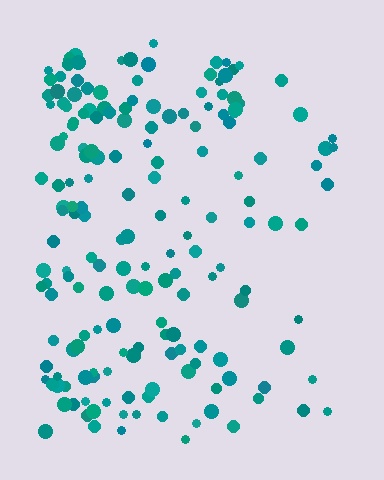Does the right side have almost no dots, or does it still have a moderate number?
Still a moderate number, just noticeably fewer than the left.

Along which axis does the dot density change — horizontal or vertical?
Horizontal.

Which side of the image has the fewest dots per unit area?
The right.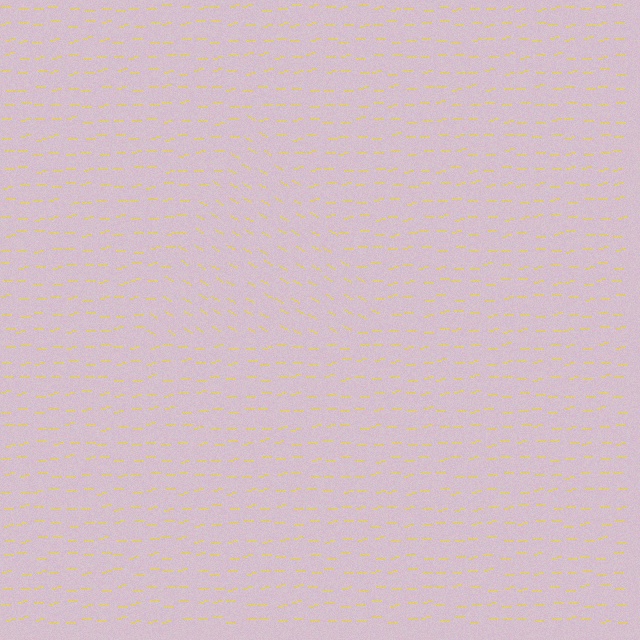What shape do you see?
I see a triangle.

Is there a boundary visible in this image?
Yes, there is a texture boundary formed by a change in line orientation.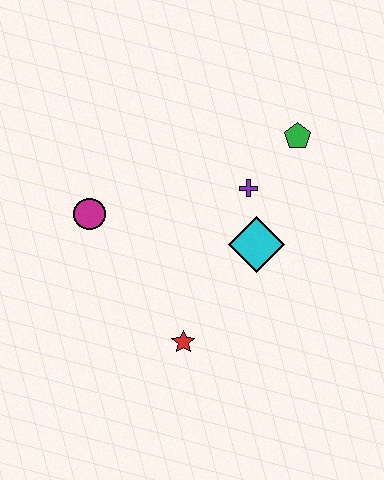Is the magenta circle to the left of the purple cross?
Yes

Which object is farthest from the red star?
The green pentagon is farthest from the red star.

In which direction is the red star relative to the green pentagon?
The red star is below the green pentagon.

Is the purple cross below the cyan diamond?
No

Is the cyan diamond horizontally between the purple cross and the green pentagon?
Yes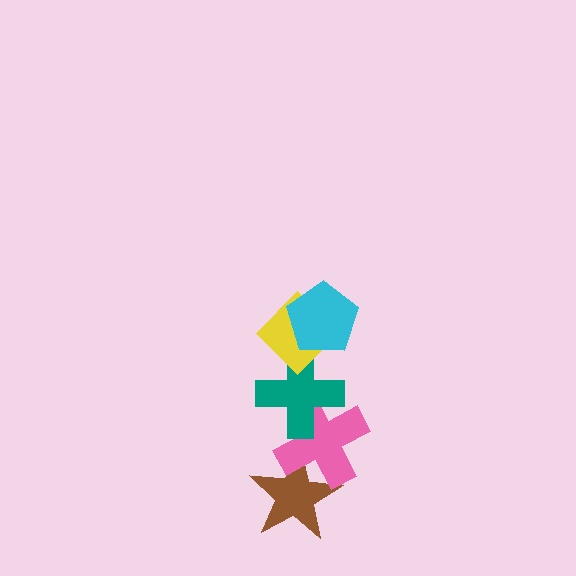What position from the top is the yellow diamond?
The yellow diamond is 2nd from the top.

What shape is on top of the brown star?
The pink cross is on top of the brown star.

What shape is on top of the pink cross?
The teal cross is on top of the pink cross.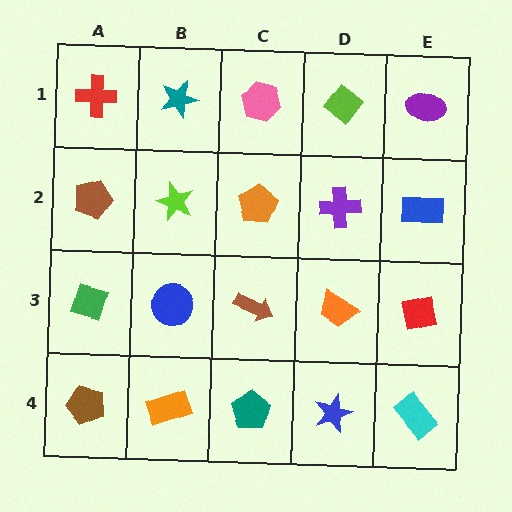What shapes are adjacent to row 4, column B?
A blue circle (row 3, column B), a brown pentagon (row 4, column A), a teal pentagon (row 4, column C).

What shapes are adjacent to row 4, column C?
A brown arrow (row 3, column C), an orange rectangle (row 4, column B), a blue star (row 4, column D).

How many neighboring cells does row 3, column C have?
4.